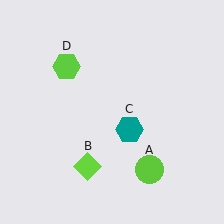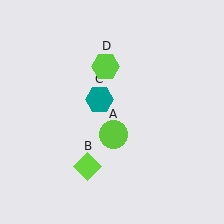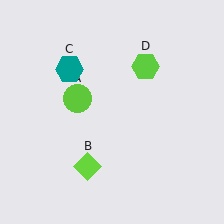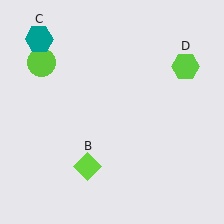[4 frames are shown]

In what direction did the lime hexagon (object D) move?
The lime hexagon (object D) moved right.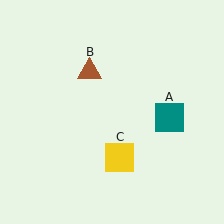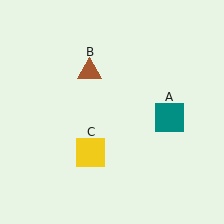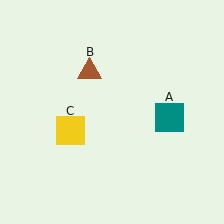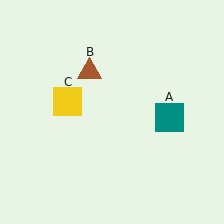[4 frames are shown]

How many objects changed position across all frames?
1 object changed position: yellow square (object C).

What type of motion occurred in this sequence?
The yellow square (object C) rotated clockwise around the center of the scene.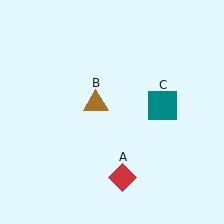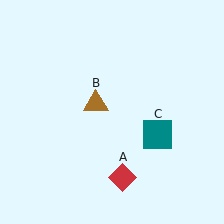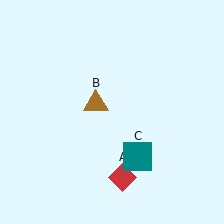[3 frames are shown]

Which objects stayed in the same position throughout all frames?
Red diamond (object A) and brown triangle (object B) remained stationary.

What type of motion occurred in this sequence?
The teal square (object C) rotated clockwise around the center of the scene.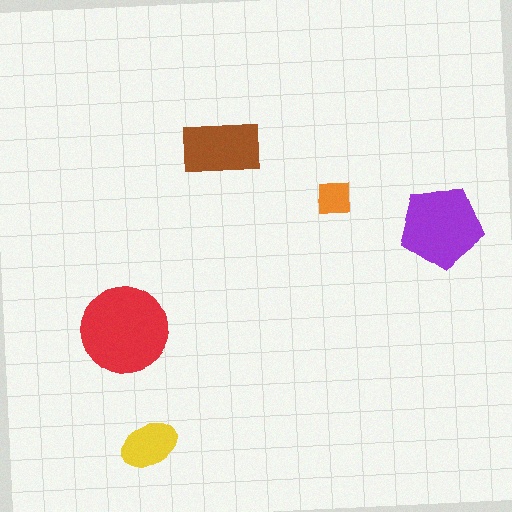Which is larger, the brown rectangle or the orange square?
The brown rectangle.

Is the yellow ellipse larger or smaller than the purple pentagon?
Smaller.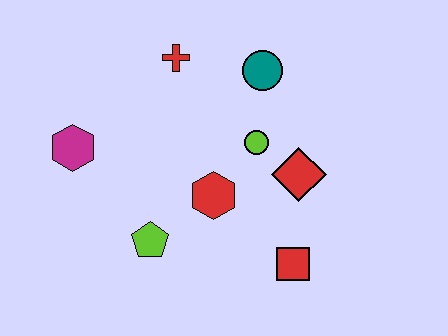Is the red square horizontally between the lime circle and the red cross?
No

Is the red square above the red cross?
No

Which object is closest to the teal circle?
The lime circle is closest to the teal circle.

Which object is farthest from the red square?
The magenta hexagon is farthest from the red square.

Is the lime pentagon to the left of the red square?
Yes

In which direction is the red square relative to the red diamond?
The red square is below the red diamond.